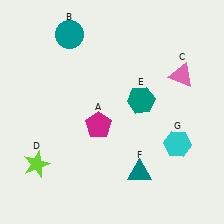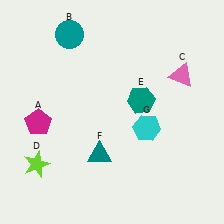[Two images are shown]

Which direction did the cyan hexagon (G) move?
The cyan hexagon (G) moved left.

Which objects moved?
The objects that moved are: the magenta pentagon (A), the teal triangle (F), the cyan hexagon (G).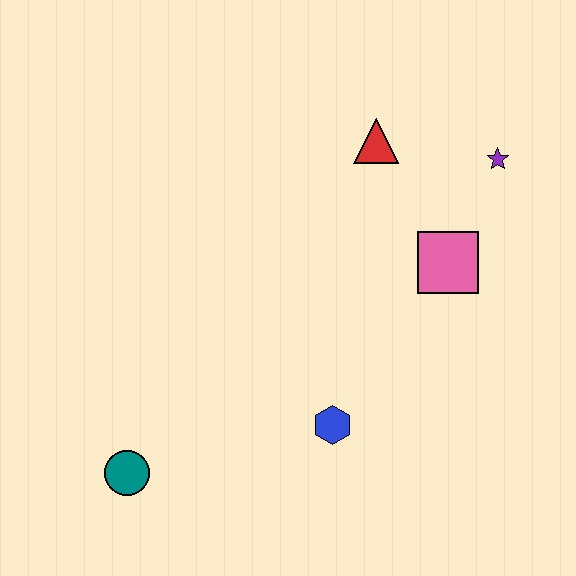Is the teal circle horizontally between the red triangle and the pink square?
No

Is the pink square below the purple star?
Yes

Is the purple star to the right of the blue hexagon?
Yes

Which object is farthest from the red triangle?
The teal circle is farthest from the red triangle.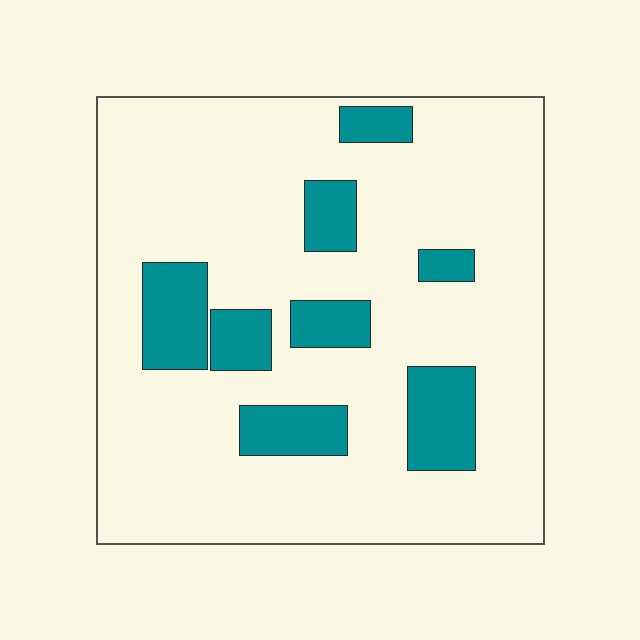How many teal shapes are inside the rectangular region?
8.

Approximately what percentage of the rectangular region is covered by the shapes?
Approximately 20%.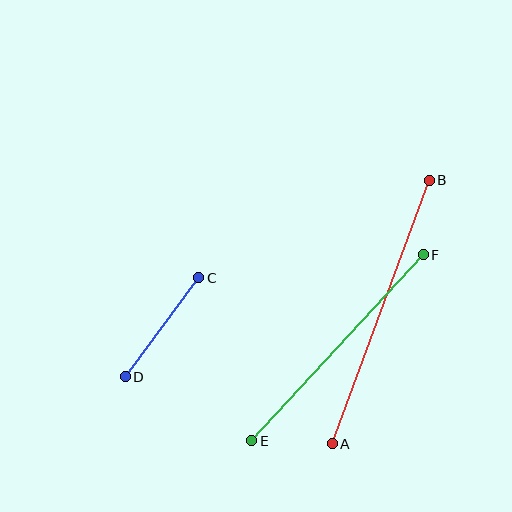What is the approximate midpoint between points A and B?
The midpoint is at approximately (381, 312) pixels.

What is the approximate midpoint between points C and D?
The midpoint is at approximately (162, 327) pixels.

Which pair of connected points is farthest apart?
Points A and B are farthest apart.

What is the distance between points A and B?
The distance is approximately 281 pixels.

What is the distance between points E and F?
The distance is approximately 253 pixels.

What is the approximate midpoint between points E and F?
The midpoint is at approximately (337, 348) pixels.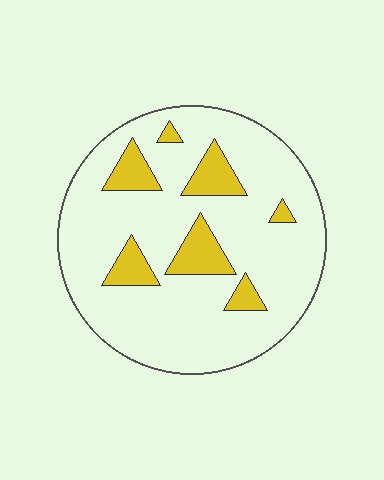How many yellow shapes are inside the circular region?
7.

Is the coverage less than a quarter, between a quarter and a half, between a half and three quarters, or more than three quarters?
Less than a quarter.